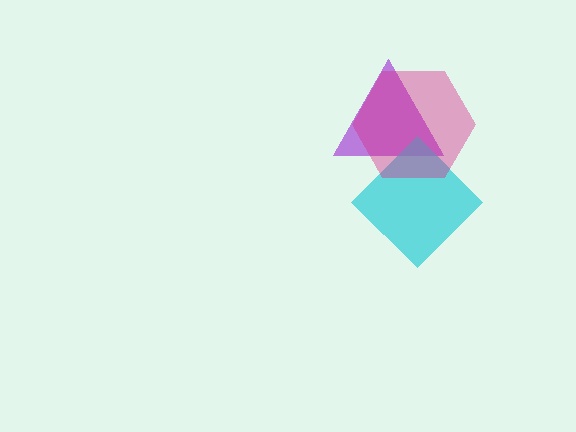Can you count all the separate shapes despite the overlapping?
Yes, there are 3 separate shapes.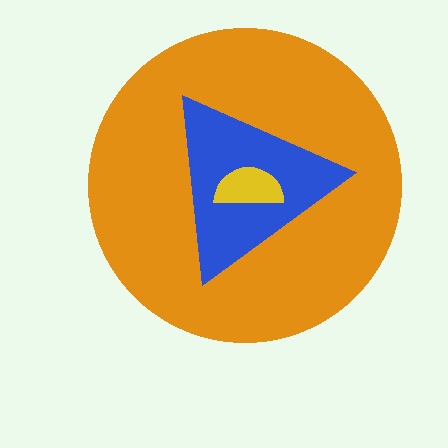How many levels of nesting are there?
3.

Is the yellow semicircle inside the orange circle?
Yes.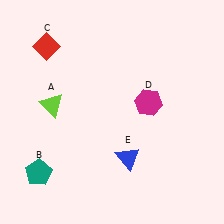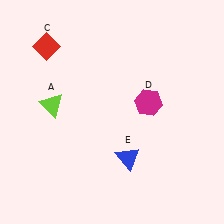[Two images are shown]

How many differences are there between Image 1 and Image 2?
There is 1 difference between the two images.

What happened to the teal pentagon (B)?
The teal pentagon (B) was removed in Image 2. It was in the bottom-left area of Image 1.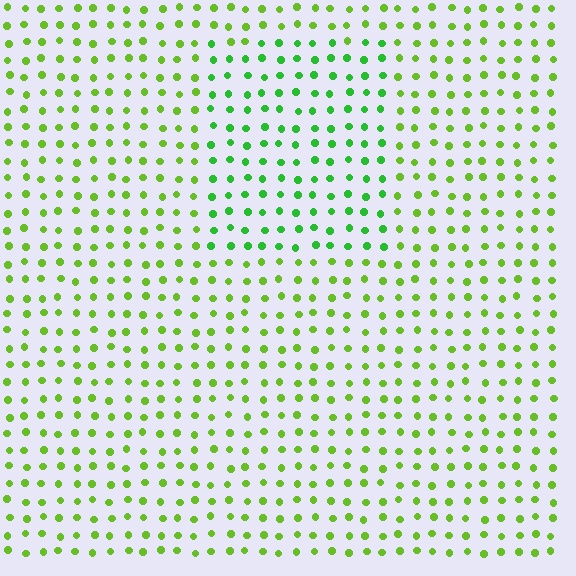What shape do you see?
I see a rectangle.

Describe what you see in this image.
The image is filled with small lime elements in a uniform arrangement. A rectangle-shaped region is visible where the elements are tinted to a slightly different hue, forming a subtle color boundary.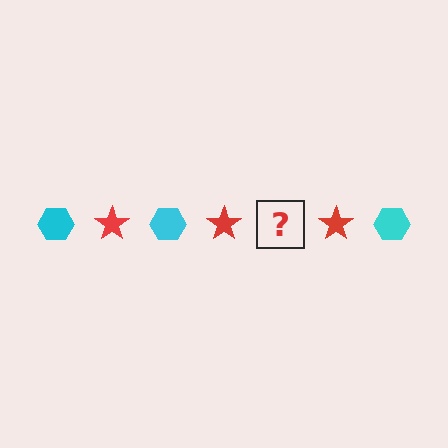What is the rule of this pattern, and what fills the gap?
The rule is that the pattern alternates between cyan hexagon and red star. The gap should be filled with a cyan hexagon.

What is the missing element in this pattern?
The missing element is a cyan hexagon.